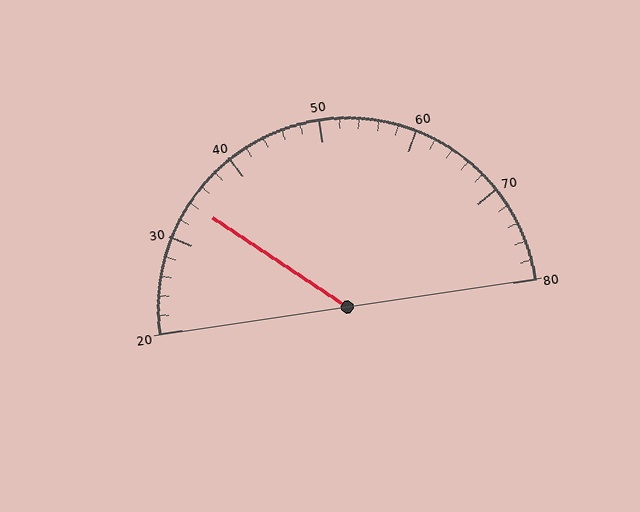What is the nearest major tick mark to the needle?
The nearest major tick mark is 30.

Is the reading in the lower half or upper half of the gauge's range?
The reading is in the lower half of the range (20 to 80).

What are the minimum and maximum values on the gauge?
The gauge ranges from 20 to 80.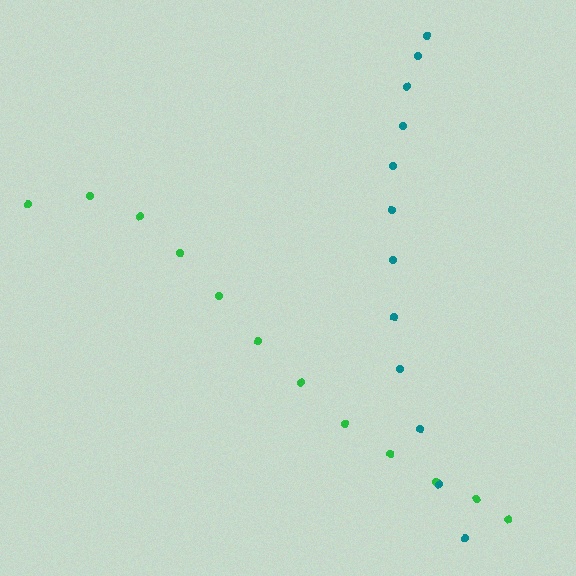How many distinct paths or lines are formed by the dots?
There are 2 distinct paths.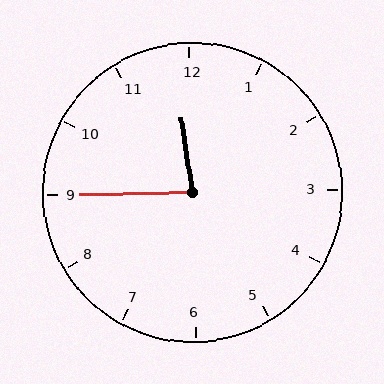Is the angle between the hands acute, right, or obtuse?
It is acute.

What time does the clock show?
11:45.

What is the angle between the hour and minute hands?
Approximately 82 degrees.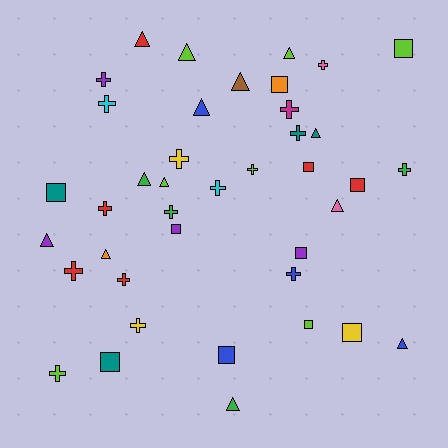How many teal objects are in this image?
There are 4 teal objects.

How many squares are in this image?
There are 11 squares.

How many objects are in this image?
There are 40 objects.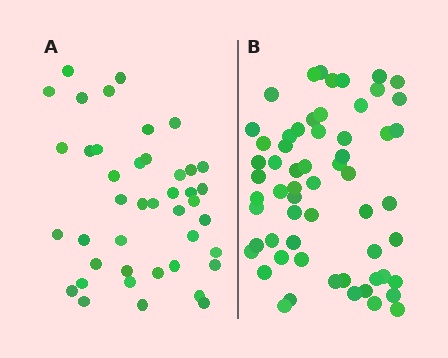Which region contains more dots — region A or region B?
Region B (the right region) has more dots.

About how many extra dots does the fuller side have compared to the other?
Region B has approximately 20 more dots than region A.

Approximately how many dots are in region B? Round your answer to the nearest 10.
About 60 dots.